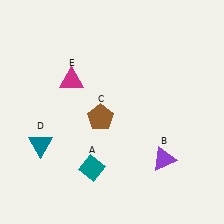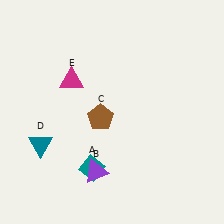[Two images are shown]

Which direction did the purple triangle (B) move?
The purple triangle (B) moved left.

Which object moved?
The purple triangle (B) moved left.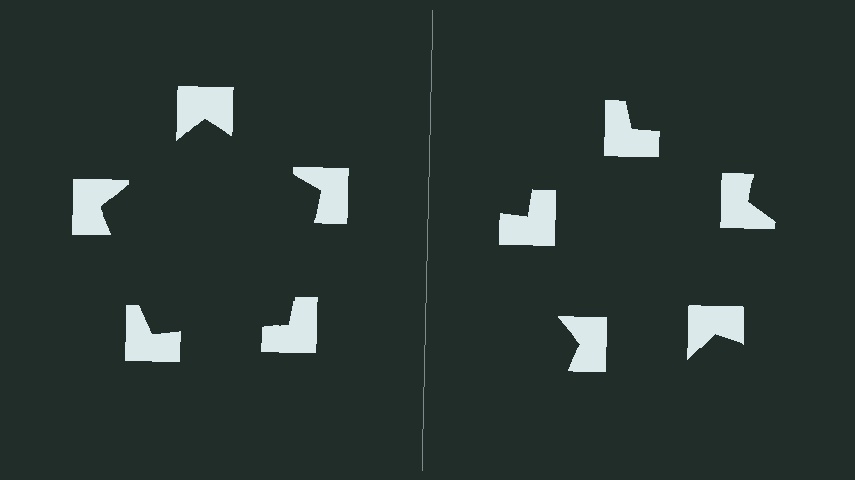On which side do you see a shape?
An illusory pentagon appears on the left side. On the right side the wedge cuts are rotated, so no coherent shape forms.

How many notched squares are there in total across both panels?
10 — 5 on each side.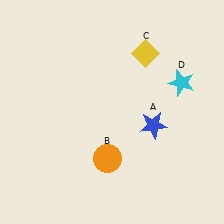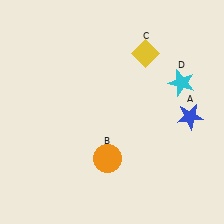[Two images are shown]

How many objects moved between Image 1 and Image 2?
1 object moved between the two images.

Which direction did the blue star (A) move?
The blue star (A) moved right.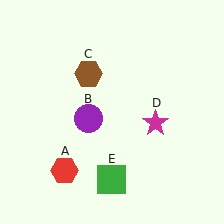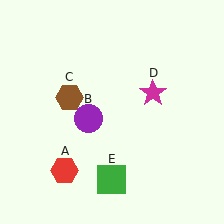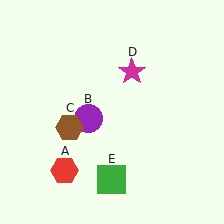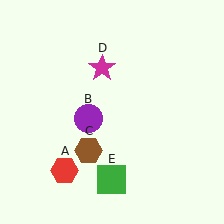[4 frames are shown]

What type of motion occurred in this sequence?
The brown hexagon (object C), magenta star (object D) rotated counterclockwise around the center of the scene.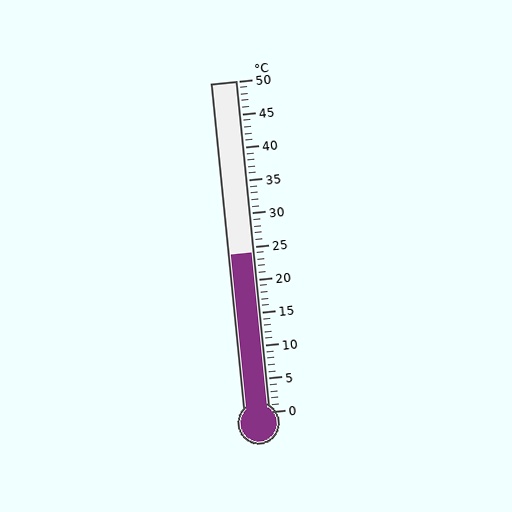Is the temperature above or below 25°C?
The temperature is below 25°C.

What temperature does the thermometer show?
The thermometer shows approximately 24°C.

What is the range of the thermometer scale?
The thermometer scale ranges from 0°C to 50°C.